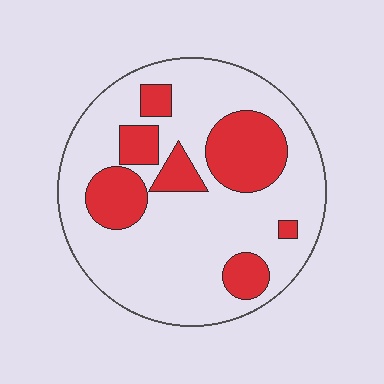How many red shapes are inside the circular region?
7.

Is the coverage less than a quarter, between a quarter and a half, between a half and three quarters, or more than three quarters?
Between a quarter and a half.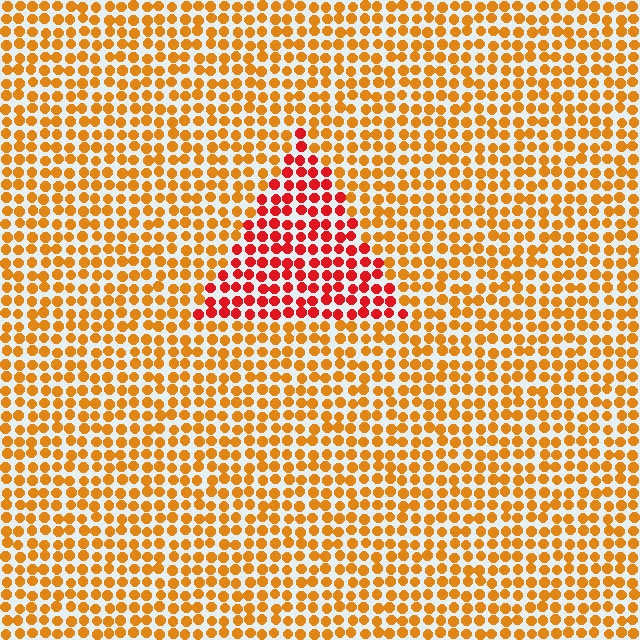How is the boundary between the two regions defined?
The boundary is defined purely by a slight shift in hue (about 37 degrees). Spacing, size, and orientation are identical on both sides.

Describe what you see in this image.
The image is filled with small orange elements in a uniform arrangement. A triangle-shaped region is visible where the elements are tinted to a slightly different hue, forming a subtle color boundary.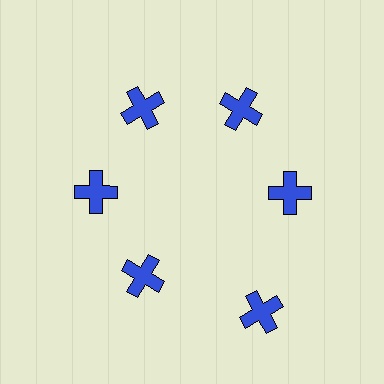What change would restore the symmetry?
The symmetry would be restored by moving it inward, back onto the ring so that all 6 crosses sit at equal angles and equal distance from the center.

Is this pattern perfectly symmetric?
No. The 6 blue crosses are arranged in a ring, but one element near the 5 o'clock position is pushed outward from the center, breaking the 6-fold rotational symmetry.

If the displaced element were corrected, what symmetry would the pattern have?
It would have 6-fold rotational symmetry — the pattern would map onto itself every 60 degrees.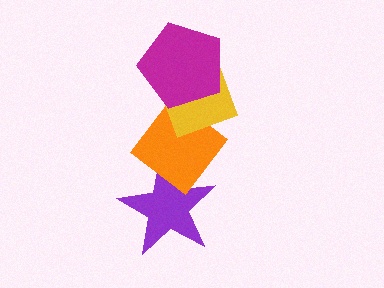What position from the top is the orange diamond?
The orange diamond is 3rd from the top.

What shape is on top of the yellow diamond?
The magenta pentagon is on top of the yellow diamond.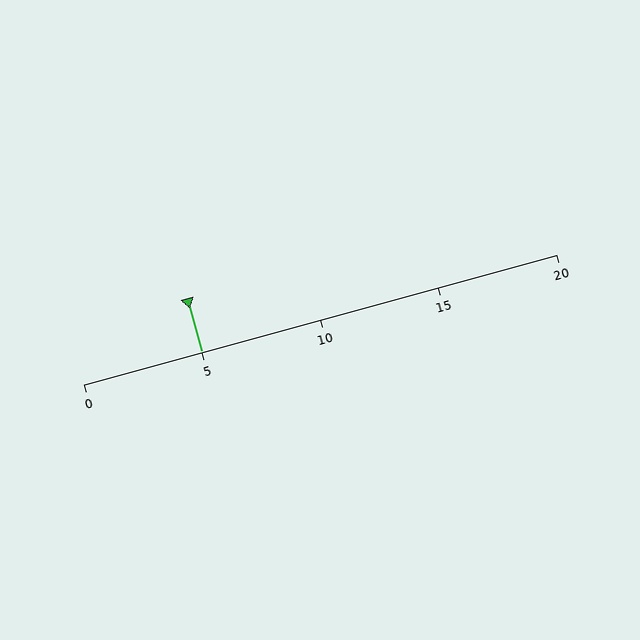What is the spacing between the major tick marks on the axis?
The major ticks are spaced 5 apart.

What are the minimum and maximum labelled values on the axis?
The axis runs from 0 to 20.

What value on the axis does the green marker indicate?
The marker indicates approximately 5.